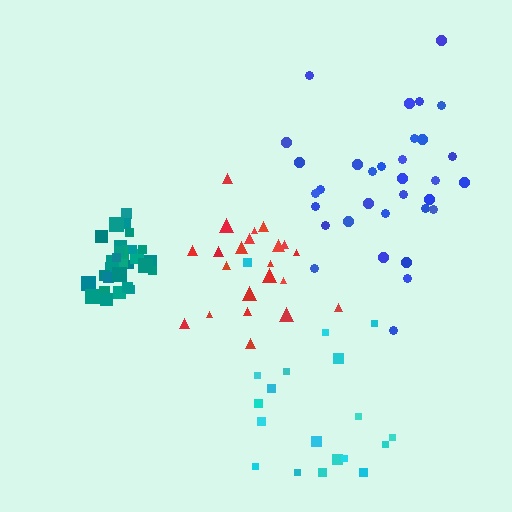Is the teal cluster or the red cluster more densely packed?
Teal.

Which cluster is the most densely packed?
Teal.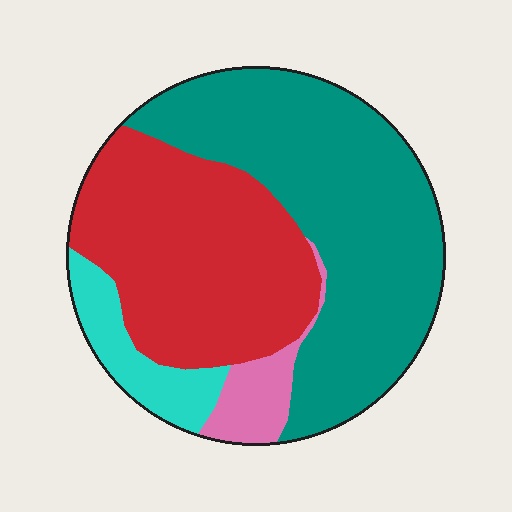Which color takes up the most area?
Teal, at roughly 50%.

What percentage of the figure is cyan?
Cyan takes up about one tenth (1/10) of the figure.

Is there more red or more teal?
Teal.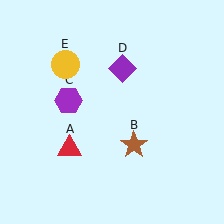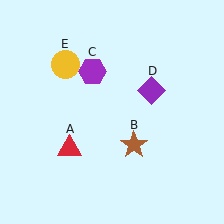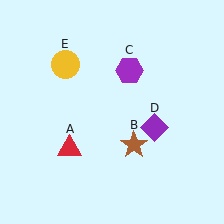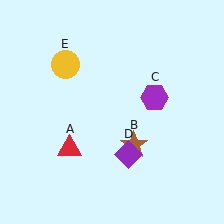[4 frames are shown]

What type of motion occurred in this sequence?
The purple hexagon (object C), purple diamond (object D) rotated clockwise around the center of the scene.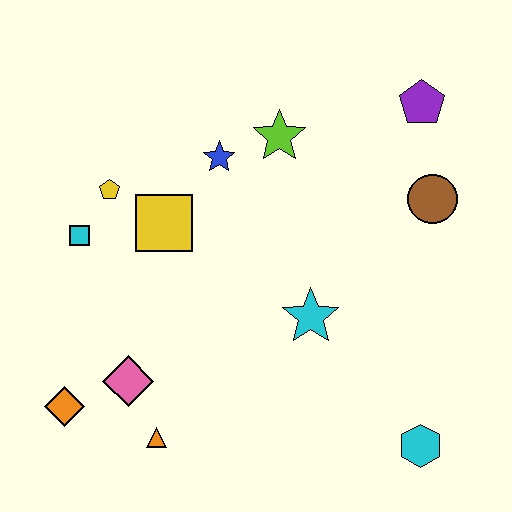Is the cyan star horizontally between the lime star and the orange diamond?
No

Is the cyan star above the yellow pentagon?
No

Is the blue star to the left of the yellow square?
No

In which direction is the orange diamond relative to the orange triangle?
The orange diamond is to the left of the orange triangle.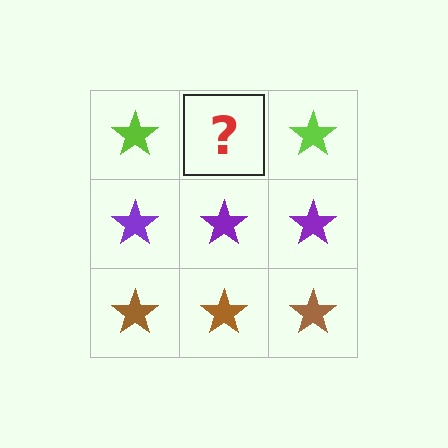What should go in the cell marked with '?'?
The missing cell should contain a lime star.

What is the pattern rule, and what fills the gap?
The rule is that each row has a consistent color. The gap should be filled with a lime star.